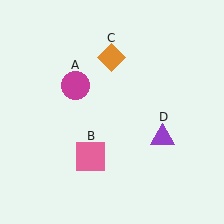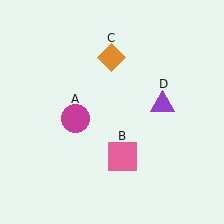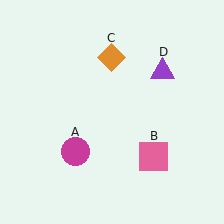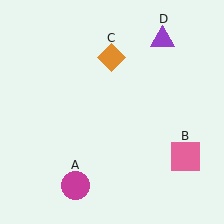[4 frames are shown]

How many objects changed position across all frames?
3 objects changed position: magenta circle (object A), pink square (object B), purple triangle (object D).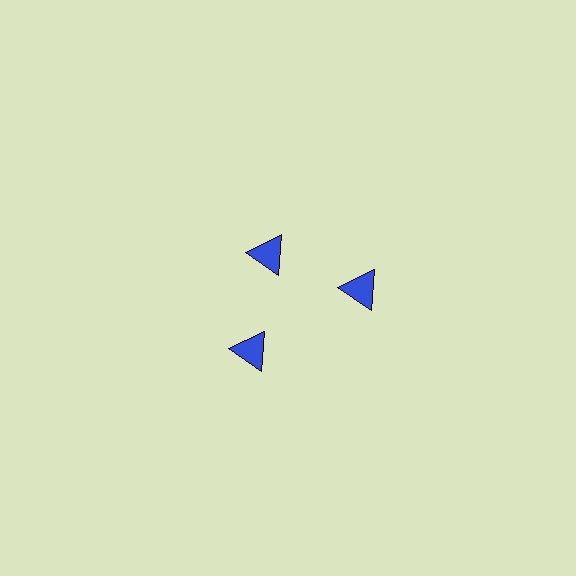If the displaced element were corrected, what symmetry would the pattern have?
It would have 3-fold rotational symmetry — the pattern would map onto itself every 120 degrees.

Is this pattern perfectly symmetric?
No. The 3 blue triangles are arranged in a ring, but one element near the 11 o'clock position is pulled inward toward the center, breaking the 3-fold rotational symmetry.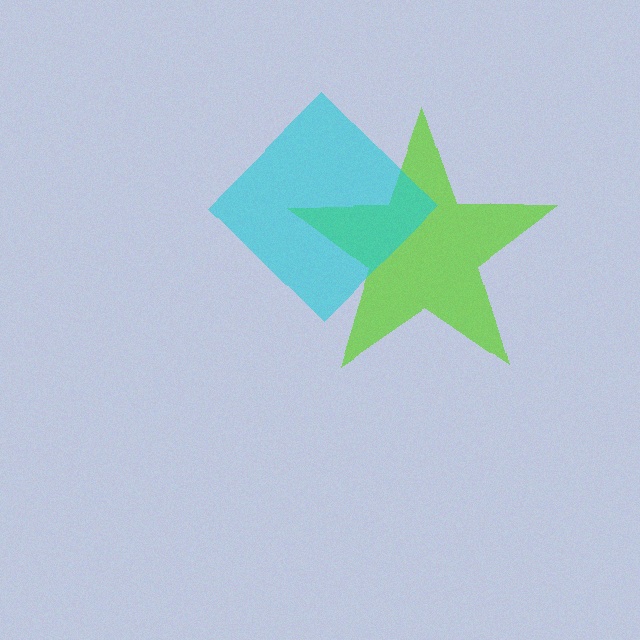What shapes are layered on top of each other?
The layered shapes are: a lime star, a cyan diamond.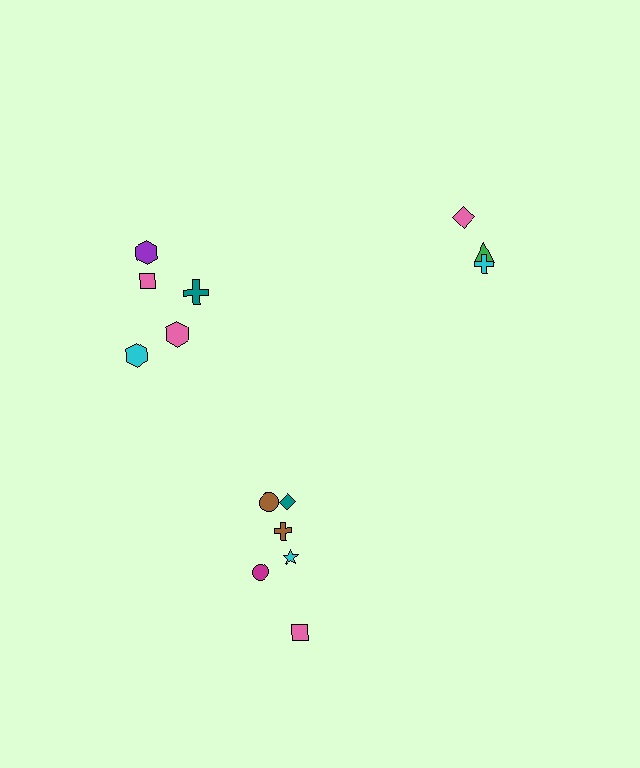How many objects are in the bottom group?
There are 6 objects.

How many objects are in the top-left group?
There are 5 objects.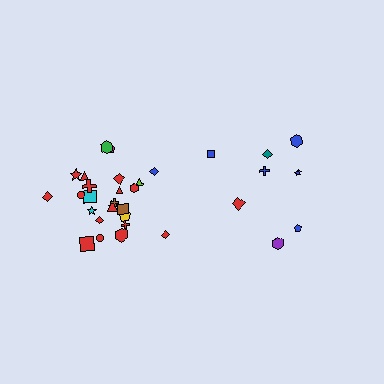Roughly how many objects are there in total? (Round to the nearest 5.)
Roughly 35 objects in total.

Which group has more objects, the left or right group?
The left group.